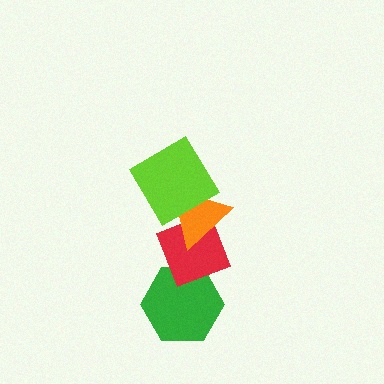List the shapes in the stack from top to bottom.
From top to bottom: the lime diamond, the orange triangle, the red diamond, the green hexagon.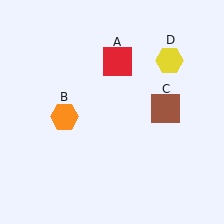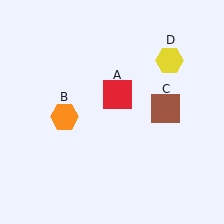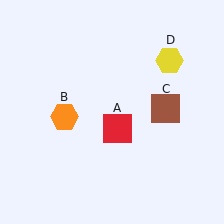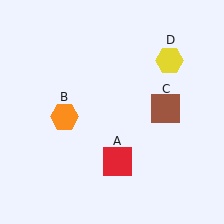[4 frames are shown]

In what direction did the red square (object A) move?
The red square (object A) moved down.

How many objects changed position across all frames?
1 object changed position: red square (object A).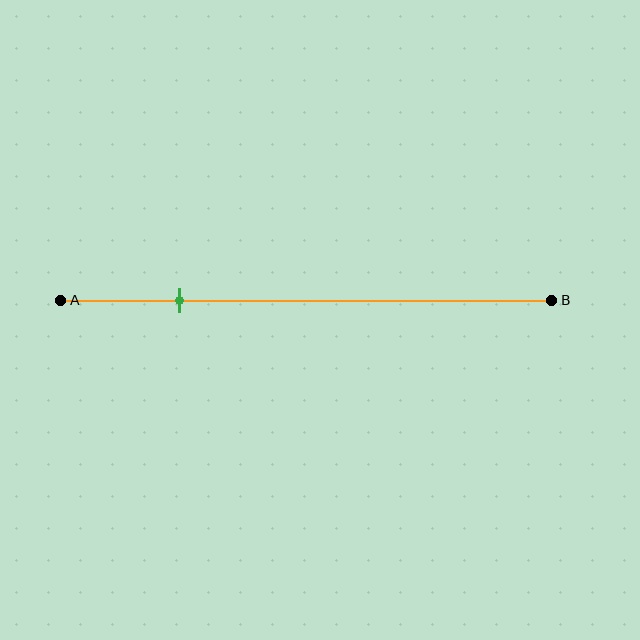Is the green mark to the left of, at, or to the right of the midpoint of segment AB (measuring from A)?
The green mark is to the left of the midpoint of segment AB.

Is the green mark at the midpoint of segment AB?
No, the mark is at about 25% from A, not at the 50% midpoint.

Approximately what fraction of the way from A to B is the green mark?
The green mark is approximately 25% of the way from A to B.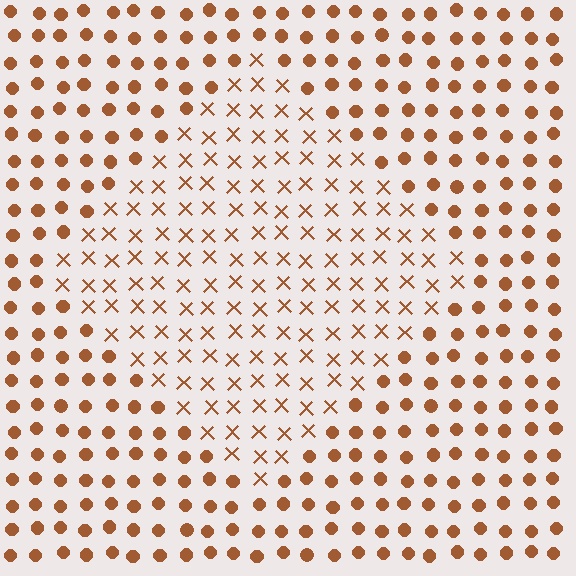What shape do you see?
I see a diamond.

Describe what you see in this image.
The image is filled with small brown elements arranged in a uniform grid. A diamond-shaped region contains X marks, while the surrounding area contains circles. The boundary is defined purely by the change in element shape.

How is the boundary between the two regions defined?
The boundary is defined by a change in element shape: X marks inside vs. circles outside. All elements share the same color and spacing.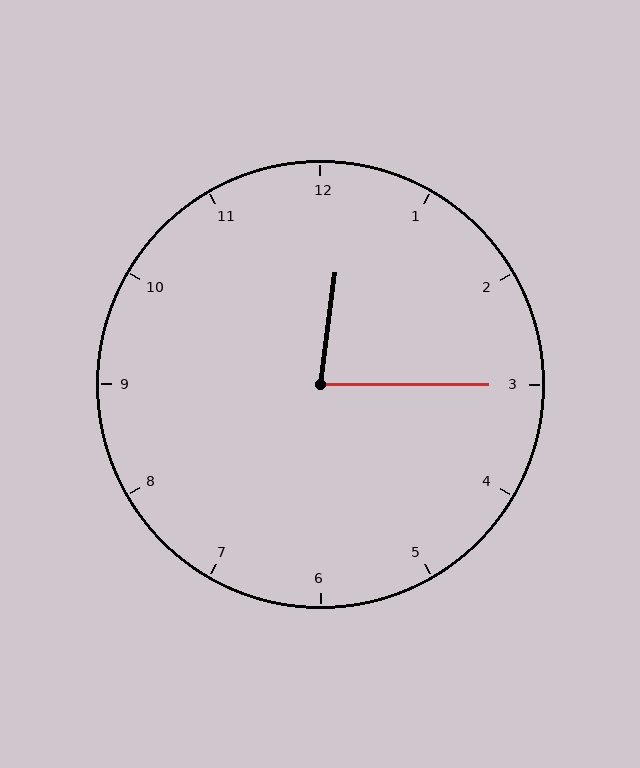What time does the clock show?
12:15.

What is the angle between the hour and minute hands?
Approximately 82 degrees.